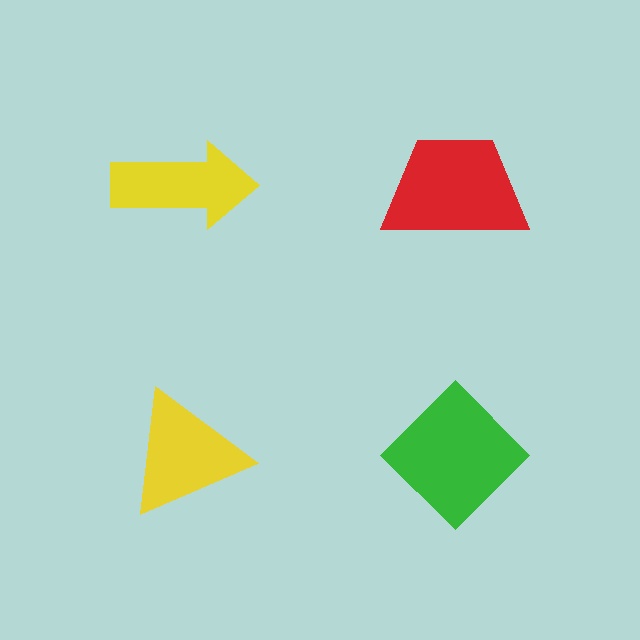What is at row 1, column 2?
A red trapezoid.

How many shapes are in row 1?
2 shapes.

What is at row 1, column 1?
A yellow arrow.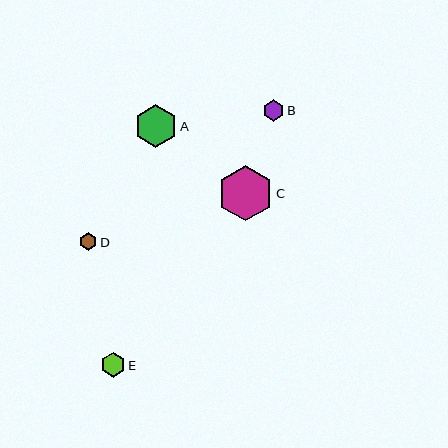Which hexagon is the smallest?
Hexagon D is the smallest with a size of approximately 17 pixels.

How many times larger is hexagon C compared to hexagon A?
Hexagon C is approximately 1.3 times the size of hexagon A.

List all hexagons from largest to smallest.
From largest to smallest: C, A, E, B, D.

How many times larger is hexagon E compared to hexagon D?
Hexagon E is approximately 1.4 times the size of hexagon D.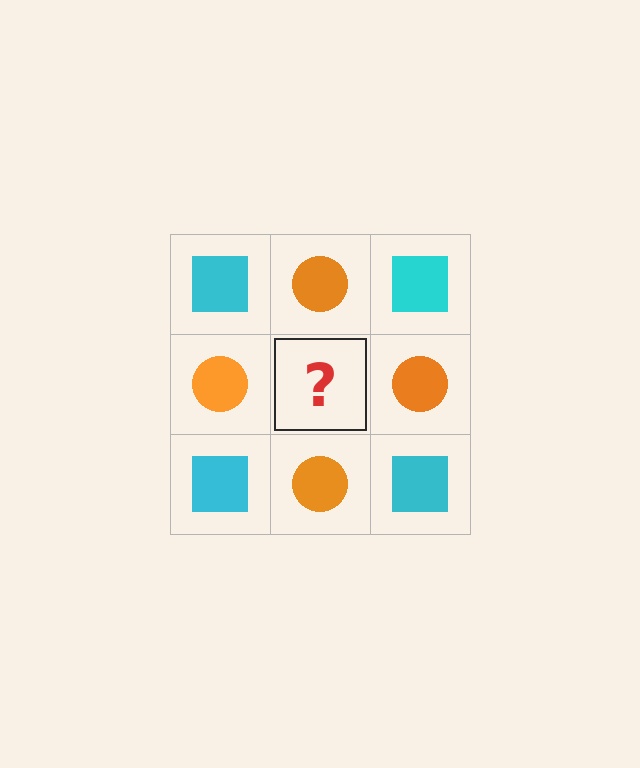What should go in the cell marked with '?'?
The missing cell should contain a cyan square.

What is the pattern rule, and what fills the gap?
The rule is that it alternates cyan square and orange circle in a checkerboard pattern. The gap should be filled with a cyan square.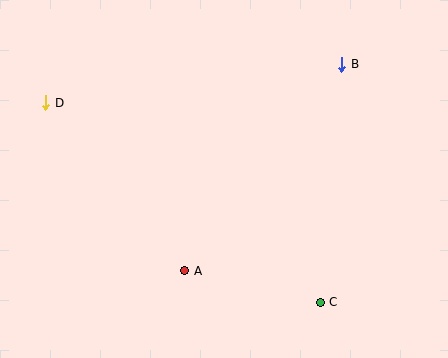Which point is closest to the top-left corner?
Point D is closest to the top-left corner.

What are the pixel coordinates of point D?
Point D is at (46, 103).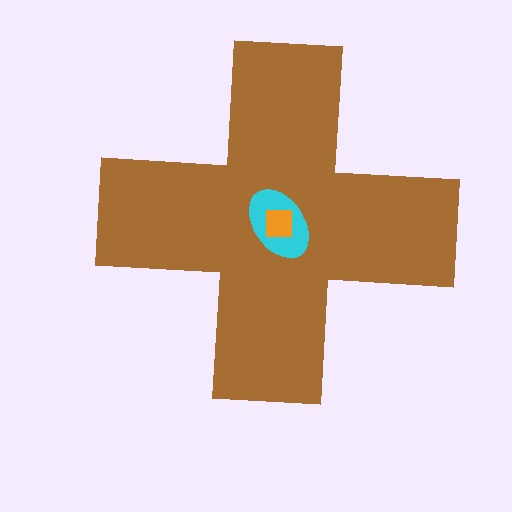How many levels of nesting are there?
3.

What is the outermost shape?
The brown cross.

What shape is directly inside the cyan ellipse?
The orange square.